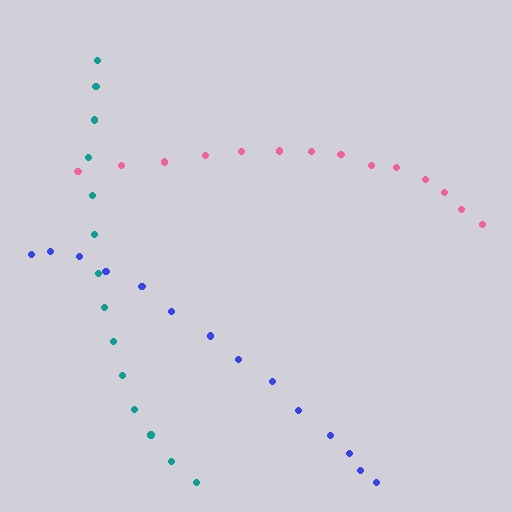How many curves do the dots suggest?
There are 3 distinct paths.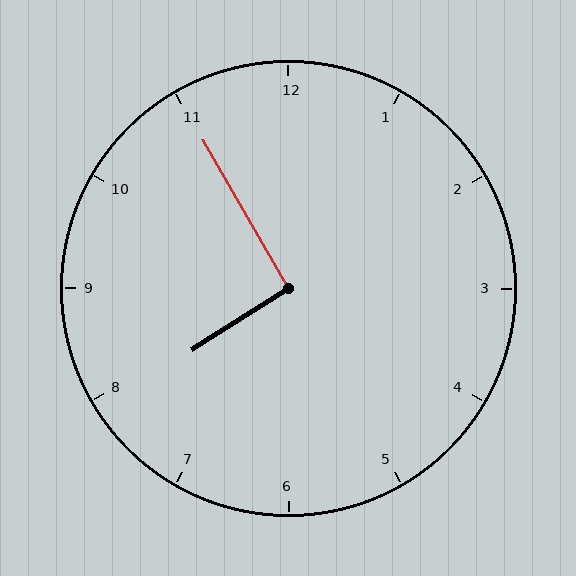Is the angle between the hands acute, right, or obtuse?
It is right.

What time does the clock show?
7:55.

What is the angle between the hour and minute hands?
Approximately 92 degrees.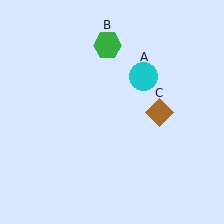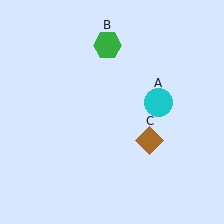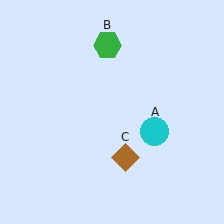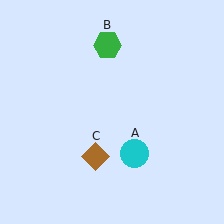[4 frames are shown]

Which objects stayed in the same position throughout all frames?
Green hexagon (object B) remained stationary.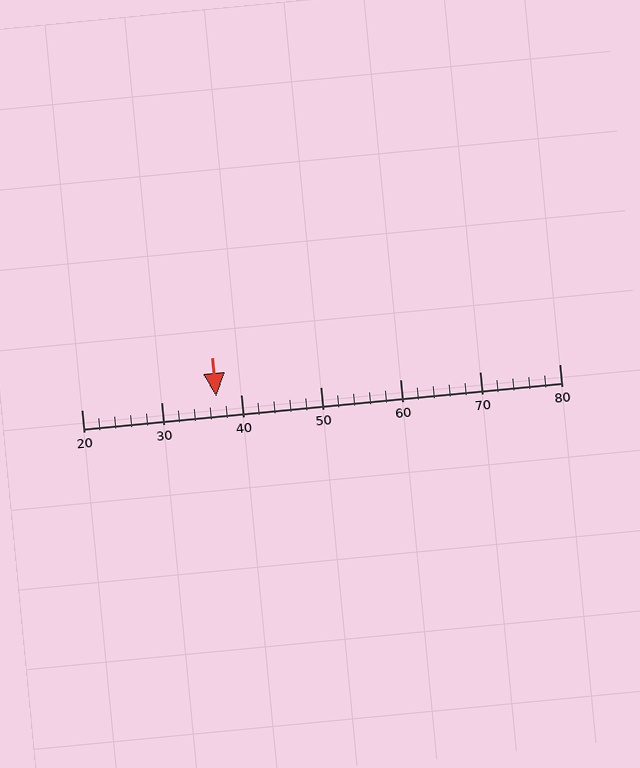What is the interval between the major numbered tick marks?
The major tick marks are spaced 10 units apart.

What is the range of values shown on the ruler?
The ruler shows values from 20 to 80.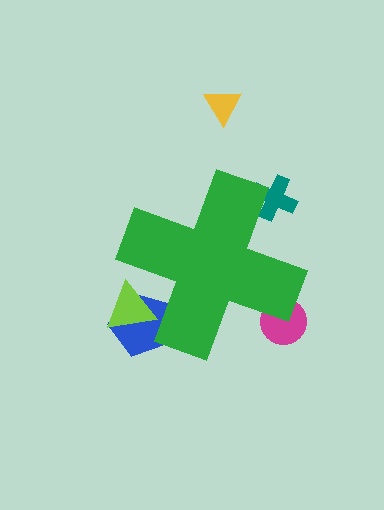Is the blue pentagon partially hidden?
Yes, the blue pentagon is partially hidden behind the green cross.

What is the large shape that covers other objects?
A green cross.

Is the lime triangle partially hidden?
Yes, the lime triangle is partially hidden behind the green cross.